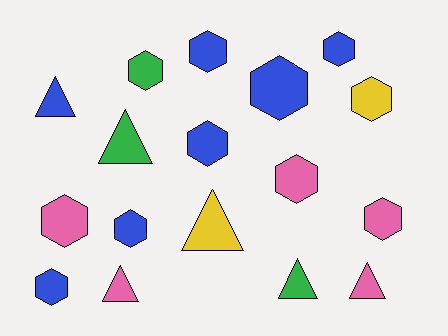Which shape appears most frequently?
Hexagon, with 11 objects.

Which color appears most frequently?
Blue, with 7 objects.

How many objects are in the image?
There are 17 objects.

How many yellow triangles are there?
There is 1 yellow triangle.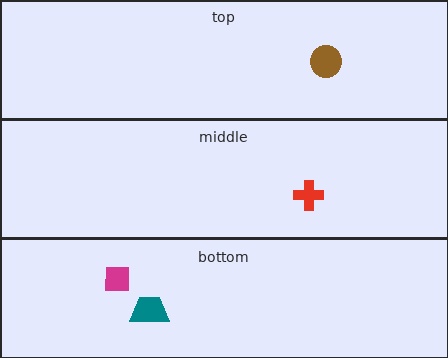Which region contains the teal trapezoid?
The bottom region.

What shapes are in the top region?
The brown circle.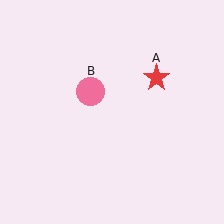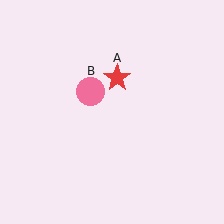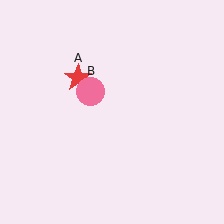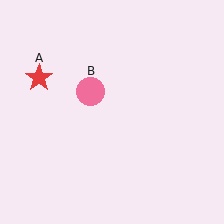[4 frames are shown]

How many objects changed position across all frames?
1 object changed position: red star (object A).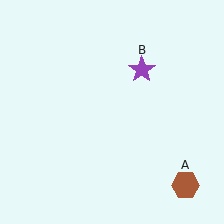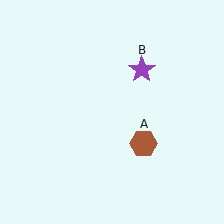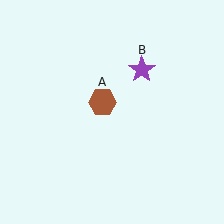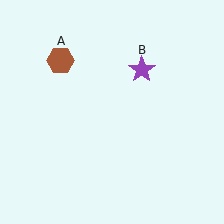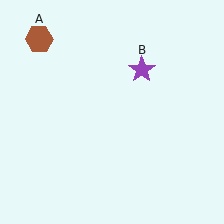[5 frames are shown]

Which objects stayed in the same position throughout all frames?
Purple star (object B) remained stationary.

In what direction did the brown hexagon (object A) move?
The brown hexagon (object A) moved up and to the left.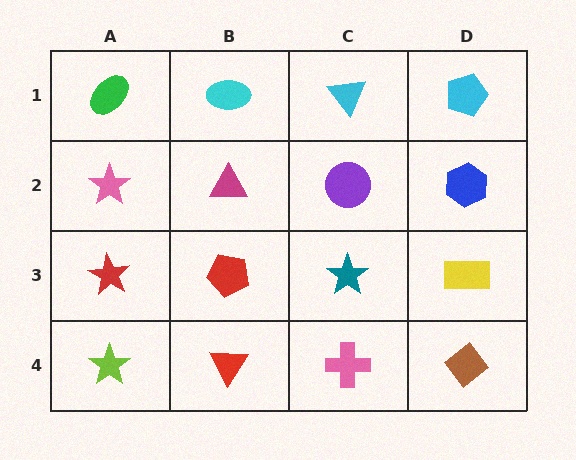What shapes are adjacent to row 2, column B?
A cyan ellipse (row 1, column B), a red pentagon (row 3, column B), a pink star (row 2, column A), a purple circle (row 2, column C).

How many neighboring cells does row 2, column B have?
4.